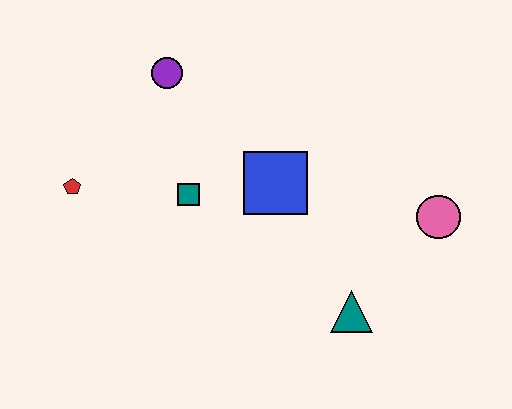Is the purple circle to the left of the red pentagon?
No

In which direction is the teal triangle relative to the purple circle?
The teal triangle is below the purple circle.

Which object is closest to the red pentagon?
The teal square is closest to the red pentagon.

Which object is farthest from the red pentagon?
The pink circle is farthest from the red pentagon.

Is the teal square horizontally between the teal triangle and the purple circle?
Yes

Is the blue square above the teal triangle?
Yes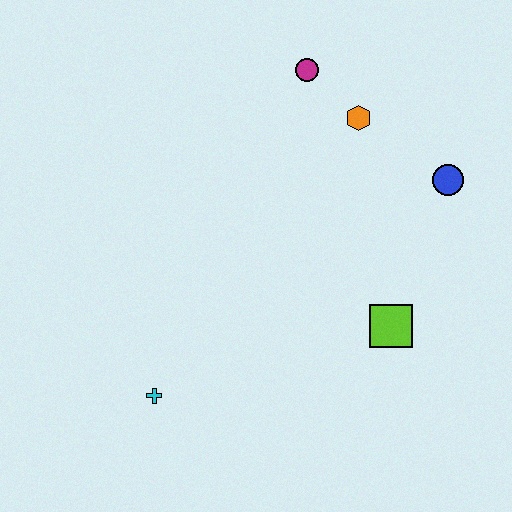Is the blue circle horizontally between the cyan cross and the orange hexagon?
No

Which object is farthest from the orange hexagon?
The cyan cross is farthest from the orange hexagon.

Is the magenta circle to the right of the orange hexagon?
No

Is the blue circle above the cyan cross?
Yes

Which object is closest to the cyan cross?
The lime square is closest to the cyan cross.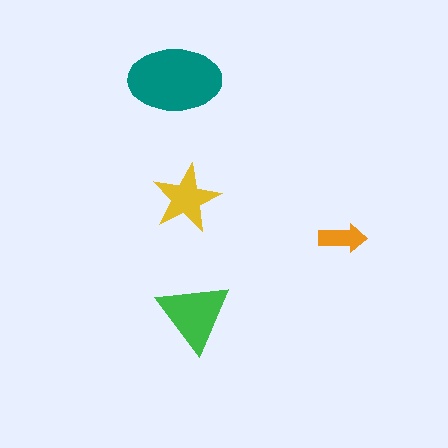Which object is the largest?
The teal ellipse.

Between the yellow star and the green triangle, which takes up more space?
The green triangle.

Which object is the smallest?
The orange arrow.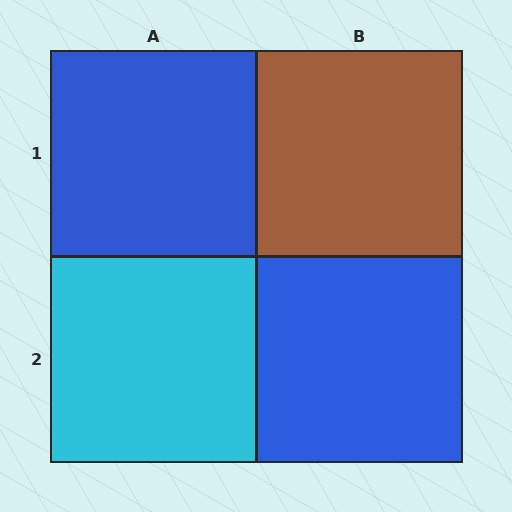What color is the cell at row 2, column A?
Cyan.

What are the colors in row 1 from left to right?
Blue, brown.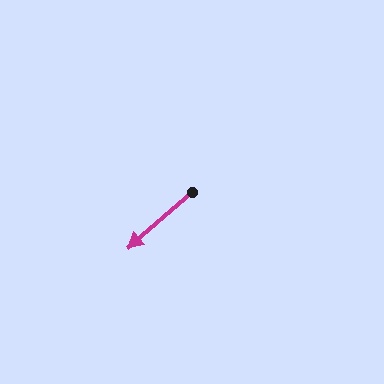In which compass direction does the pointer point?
Southwest.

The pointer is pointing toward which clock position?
Roughly 8 o'clock.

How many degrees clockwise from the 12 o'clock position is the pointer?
Approximately 229 degrees.